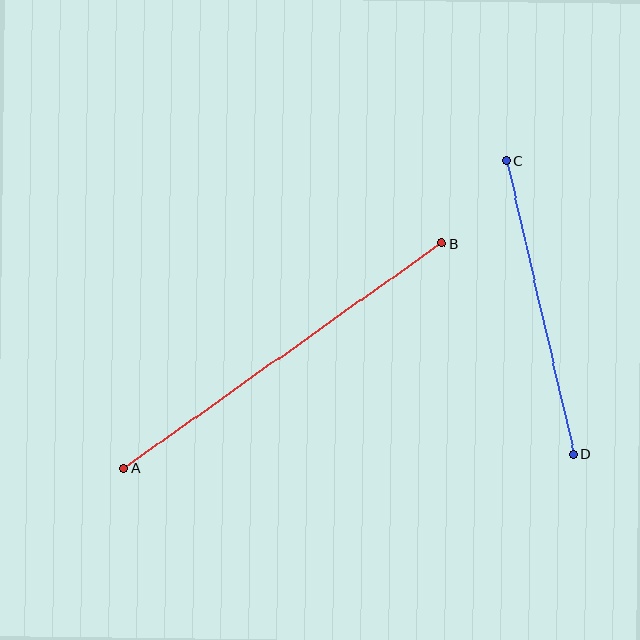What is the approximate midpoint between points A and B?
The midpoint is at approximately (283, 356) pixels.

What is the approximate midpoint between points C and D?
The midpoint is at approximately (540, 308) pixels.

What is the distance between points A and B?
The distance is approximately 389 pixels.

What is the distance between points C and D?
The distance is approximately 301 pixels.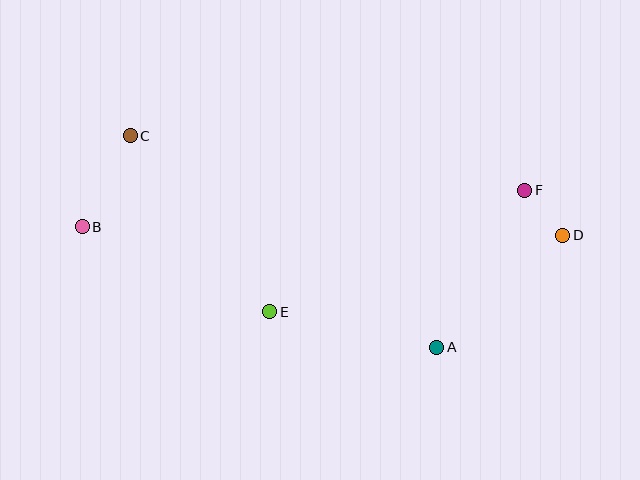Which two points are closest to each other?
Points D and F are closest to each other.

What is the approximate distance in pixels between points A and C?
The distance between A and C is approximately 373 pixels.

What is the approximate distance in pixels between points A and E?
The distance between A and E is approximately 171 pixels.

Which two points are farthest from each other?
Points B and D are farthest from each other.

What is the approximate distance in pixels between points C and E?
The distance between C and E is approximately 225 pixels.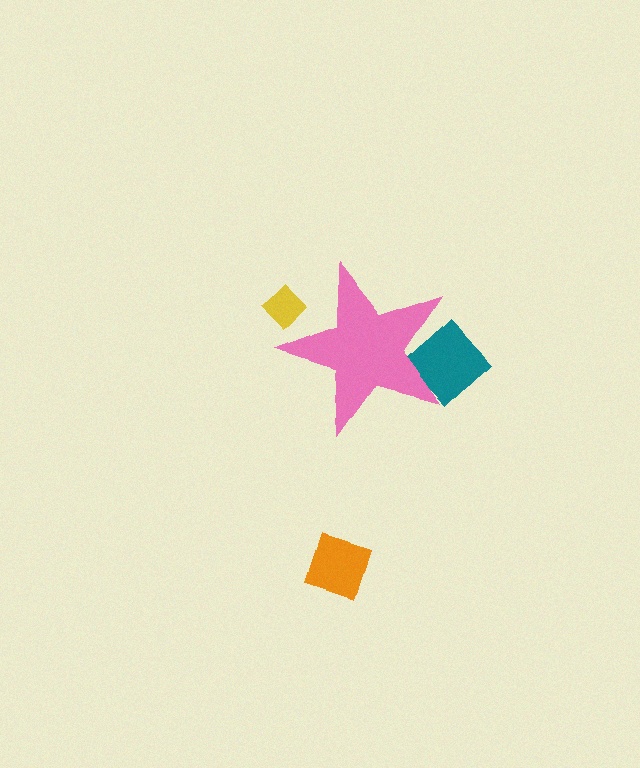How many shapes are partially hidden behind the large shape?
2 shapes are partially hidden.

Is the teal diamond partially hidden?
Yes, the teal diamond is partially hidden behind the pink star.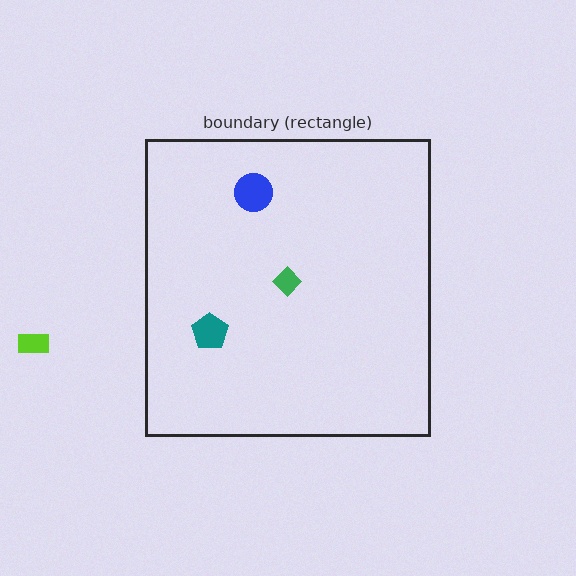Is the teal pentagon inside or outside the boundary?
Inside.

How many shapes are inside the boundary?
3 inside, 1 outside.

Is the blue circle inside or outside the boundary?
Inside.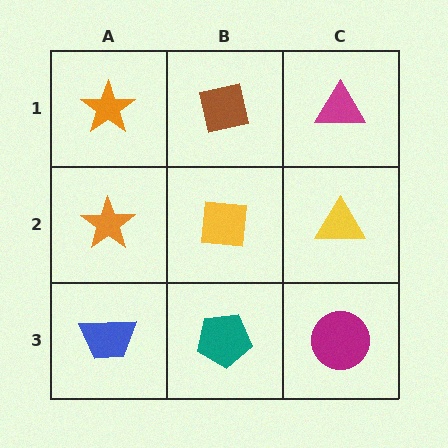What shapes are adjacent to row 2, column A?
An orange star (row 1, column A), a blue trapezoid (row 3, column A), a yellow square (row 2, column B).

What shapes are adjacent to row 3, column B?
A yellow square (row 2, column B), a blue trapezoid (row 3, column A), a magenta circle (row 3, column C).